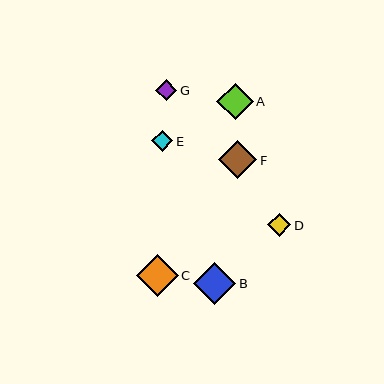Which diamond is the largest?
Diamond B is the largest with a size of approximately 42 pixels.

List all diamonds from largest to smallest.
From largest to smallest: B, C, F, A, D, E, G.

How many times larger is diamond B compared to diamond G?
Diamond B is approximately 2.1 times the size of diamond G.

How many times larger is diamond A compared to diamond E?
Diamond A is approximately 1.7 times the size of diamond E.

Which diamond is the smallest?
Diamond G is the smallest with a size of approximately 21 pixels.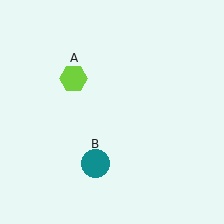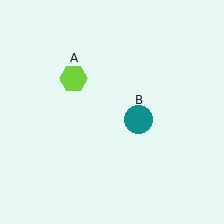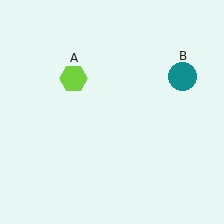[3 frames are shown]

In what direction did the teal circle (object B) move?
The teal circle (object B) moved up and to the right.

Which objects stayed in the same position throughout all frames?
Lime hexagon (object A) remained stationary.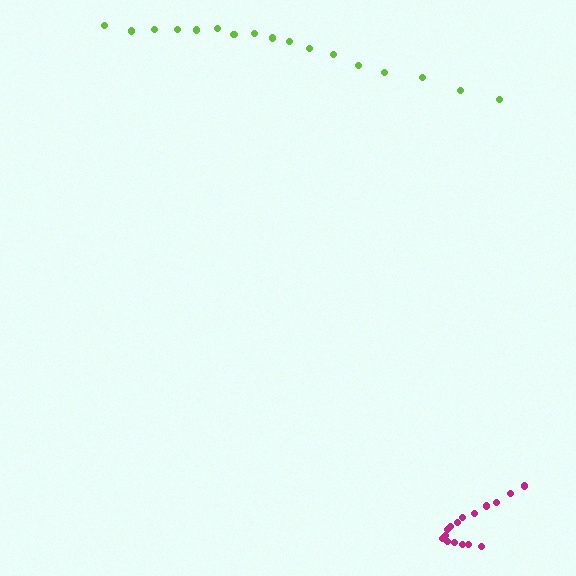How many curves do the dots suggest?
There are 2 distinct paths.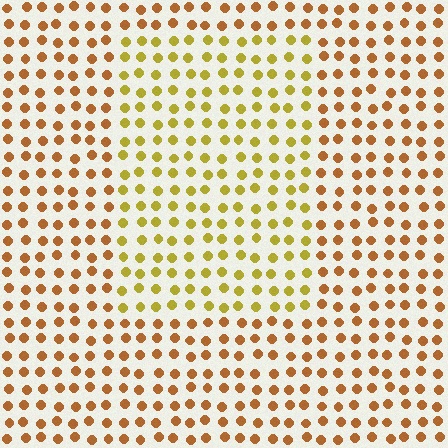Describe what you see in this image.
The image is filled with small brown elements in a uniform arrangement. A rectangle-shaped region is visible where the elements are tinted to a slightly different hue, forming a subtle color boundary.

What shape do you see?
I see a rectangle.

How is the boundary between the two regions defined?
The boundary is defined purely by a slight shift in hue (about 31 degrees). Spacing, size, and orientation are identical on both sides.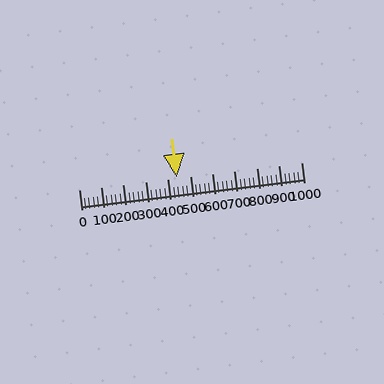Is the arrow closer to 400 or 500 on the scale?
The arrow is closer to 400.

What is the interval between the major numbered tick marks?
The major tick marks are spaced 100 units apart.